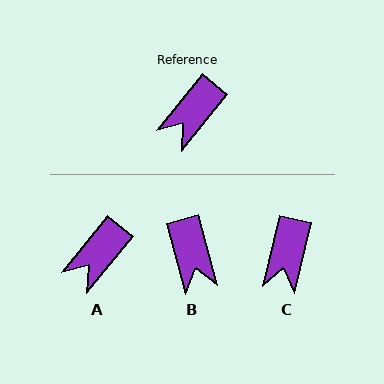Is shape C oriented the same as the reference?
No, it is off by about 26 degrees.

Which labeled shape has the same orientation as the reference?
A.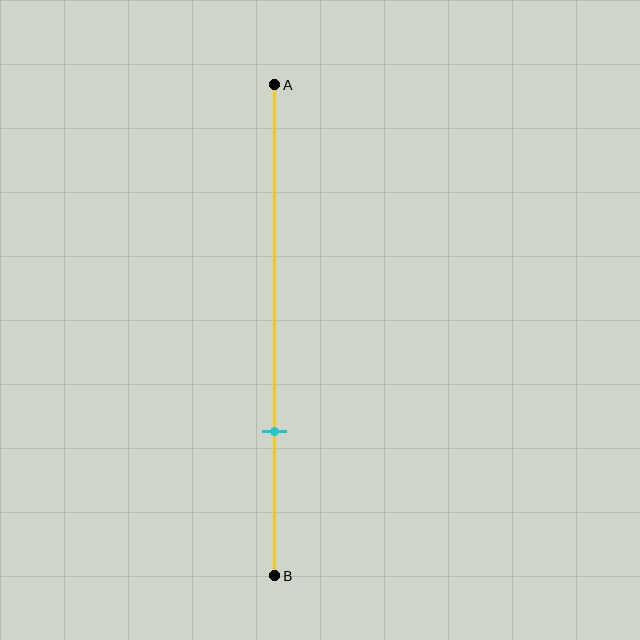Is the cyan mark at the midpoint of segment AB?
No, the mark is at about 70% from A, not at the 50% midpoint.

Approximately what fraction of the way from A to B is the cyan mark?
The cyan mark is approximately 70% of the way from A to B.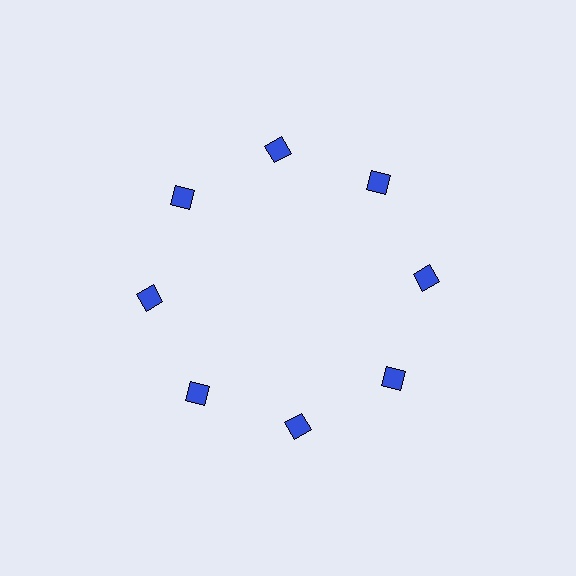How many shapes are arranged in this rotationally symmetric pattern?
There are 8 shapes, arranged in 8 groups of 1.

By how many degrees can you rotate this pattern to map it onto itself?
The pattern maps onto itself every 45 degrees of rotation.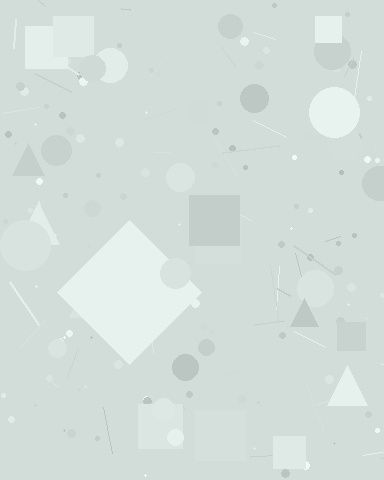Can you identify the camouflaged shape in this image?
The camouflaged shape is a diamond.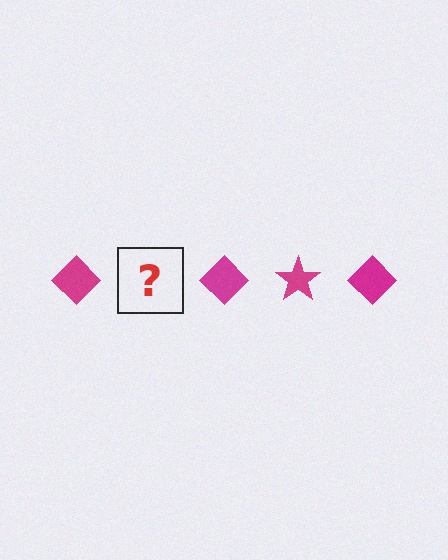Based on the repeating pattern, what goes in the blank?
The blank should be a magenta star.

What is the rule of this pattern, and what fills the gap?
The rule is that the pattern cycles through diamond, star shapes in magenta. The gap should be filled with a magenta star.